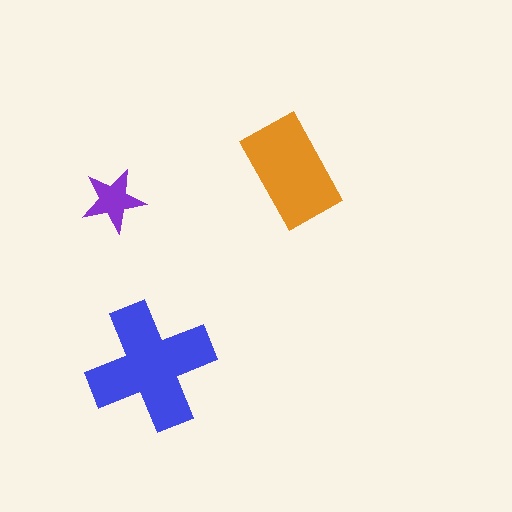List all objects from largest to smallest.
The blue cross, the orange rectangle, the purple star.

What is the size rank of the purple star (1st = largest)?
3rd.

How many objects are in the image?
There are 3 objects in the image.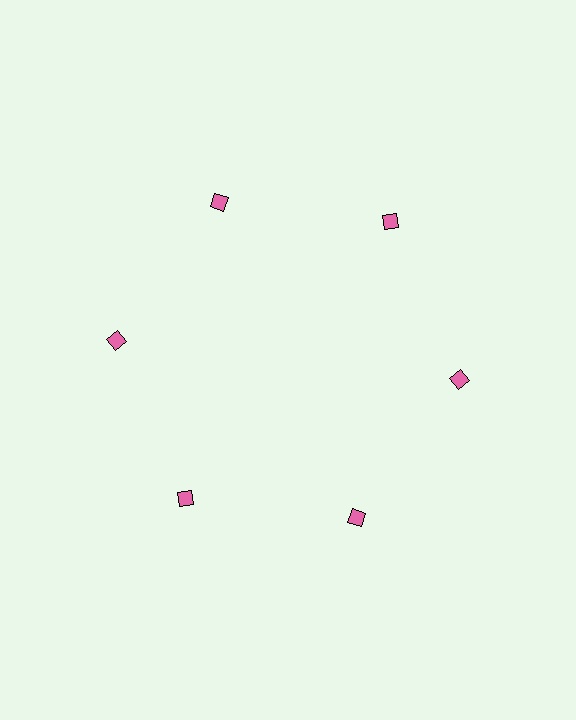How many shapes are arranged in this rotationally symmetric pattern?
There are 6 shapes, arranged in 6 groups of 1.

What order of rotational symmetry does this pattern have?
This pattern has 6-fold rotational symmetry.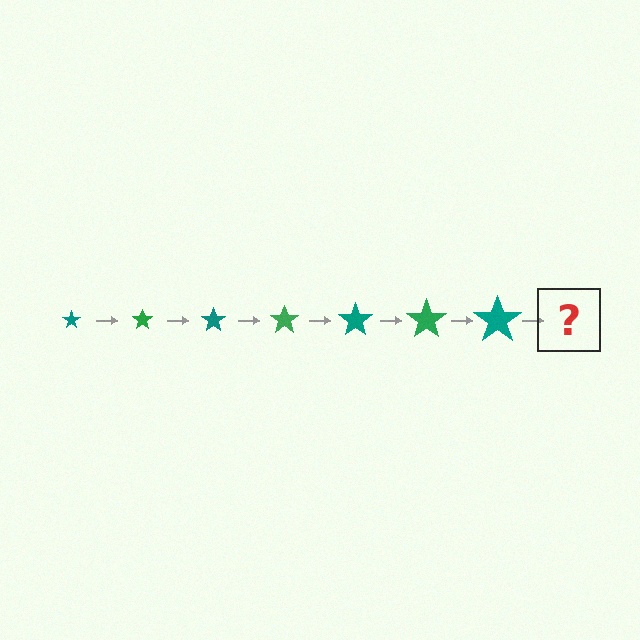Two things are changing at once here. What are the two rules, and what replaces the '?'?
The two rules are that the star grows larger each step and the color cycles through teal and green. The '?' should be a green star, larger than the previous one.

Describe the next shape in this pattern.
It should be a green star, larger than the previous one.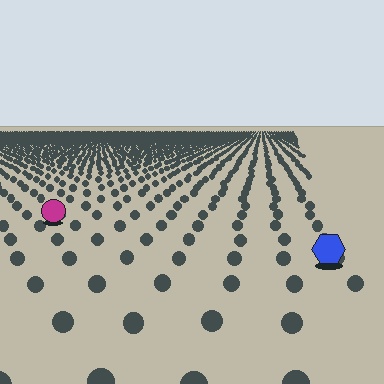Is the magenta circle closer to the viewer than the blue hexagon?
No. The blue hexagon is closer — you can tell from the texture gradient: the ground texture is coarser near it.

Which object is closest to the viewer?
The blue hexagon is closest. The texture marks near it are larger and more spread out.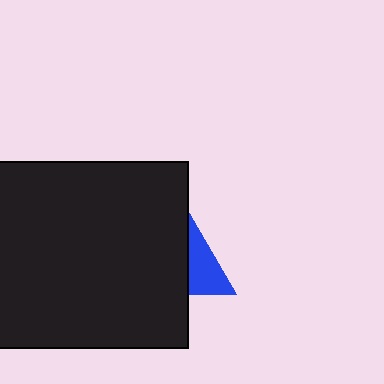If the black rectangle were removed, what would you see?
You would see the complete blue triangle.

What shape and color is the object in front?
The object in front is a black rectangle.